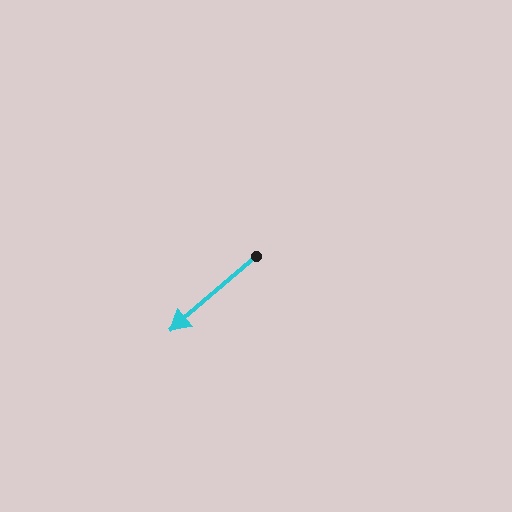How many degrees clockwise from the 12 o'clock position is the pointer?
Approximately 229 degrees.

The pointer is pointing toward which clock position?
Roughly 8 o'clock.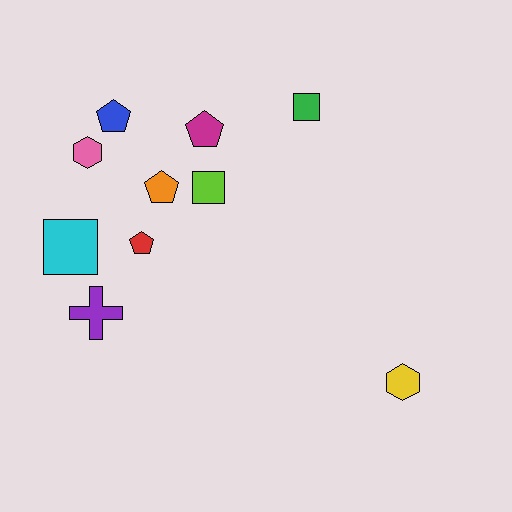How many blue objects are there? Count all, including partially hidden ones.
There is 1 blue object.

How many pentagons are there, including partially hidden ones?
There are 4 pentagons.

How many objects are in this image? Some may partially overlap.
There are 10 objects.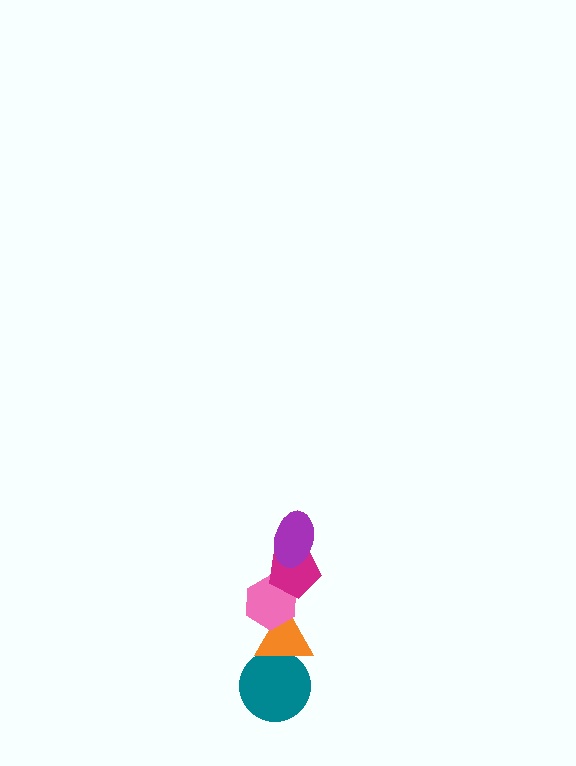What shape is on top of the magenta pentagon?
The purple ellipse is on top of the magenta pentagon.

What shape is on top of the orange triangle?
The pink hexagon is on top of the orange triangle.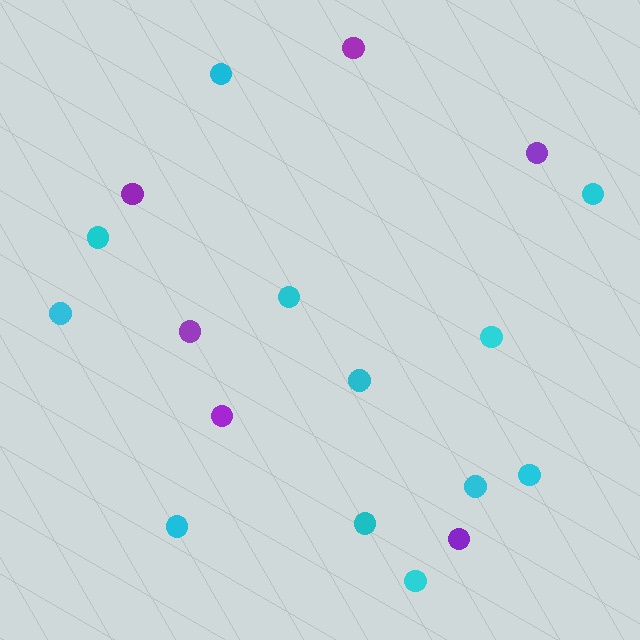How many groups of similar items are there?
There are 2 groups: one group of purple circles (6) and one group of cyan circles (12).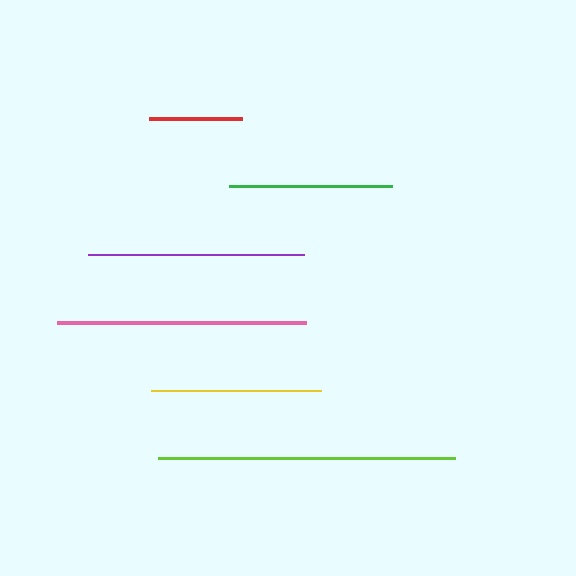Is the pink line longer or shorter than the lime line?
The lime line is longer than the pink line.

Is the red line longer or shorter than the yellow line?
The yellow line is longer than the red line.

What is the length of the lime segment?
The lime segment is approximately 297 pixels long.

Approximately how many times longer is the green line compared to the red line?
The green line is approximately 1.7 times the length of the red line.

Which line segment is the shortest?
The red line is the shortest at approximately 94 pixels.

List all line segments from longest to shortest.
From longest to shortest: lime, pink, purple, yellow, green, red.